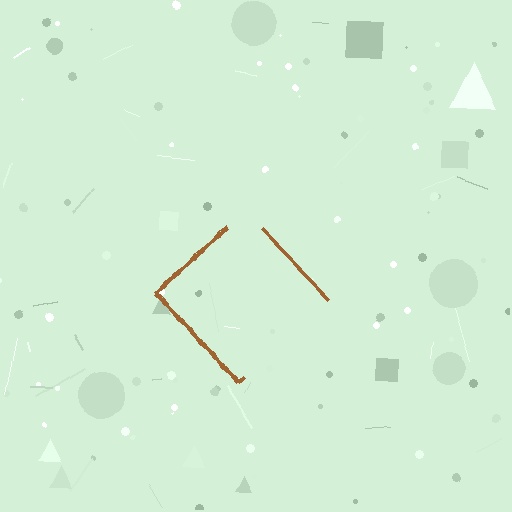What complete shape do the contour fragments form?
The contour fragments form a diamond.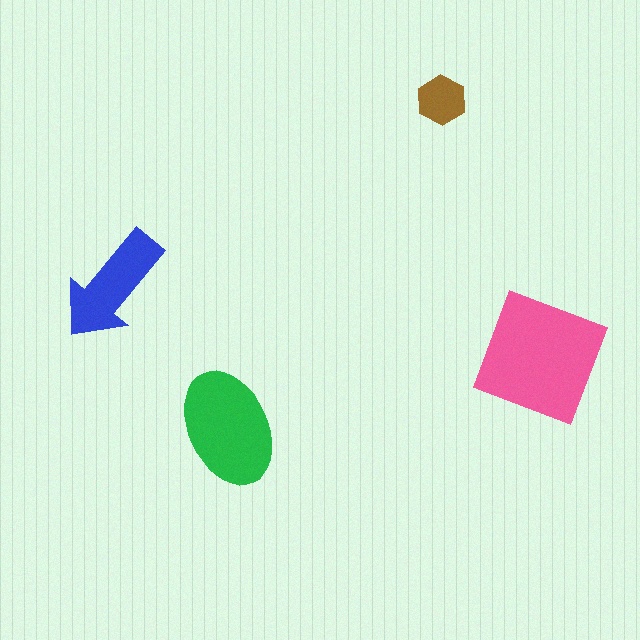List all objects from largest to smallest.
The pink square, the green ellipse, the blue arrow, the brown hexagon.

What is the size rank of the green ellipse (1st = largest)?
2nd.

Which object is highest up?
The brown hexagon is topmost.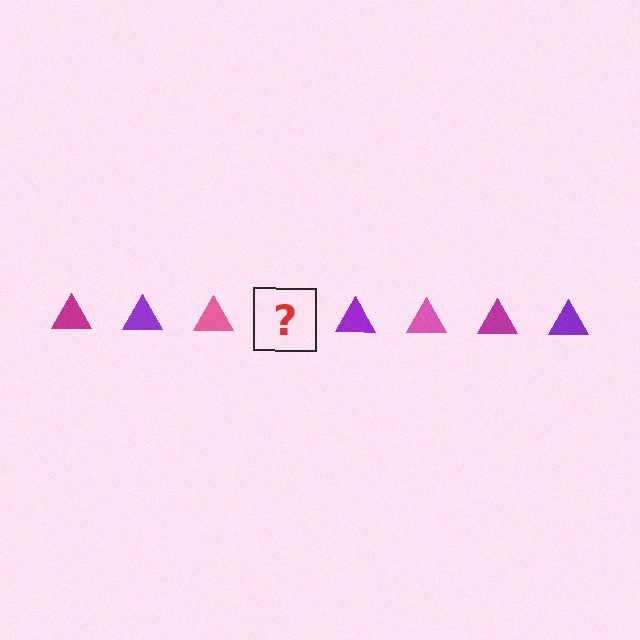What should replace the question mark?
The question mark should be replaced with a magenta triangle.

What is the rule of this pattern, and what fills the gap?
The rule is that the pattern cycles through magenta, purple, pink triangles. The gap should be filled with a magenta triangle.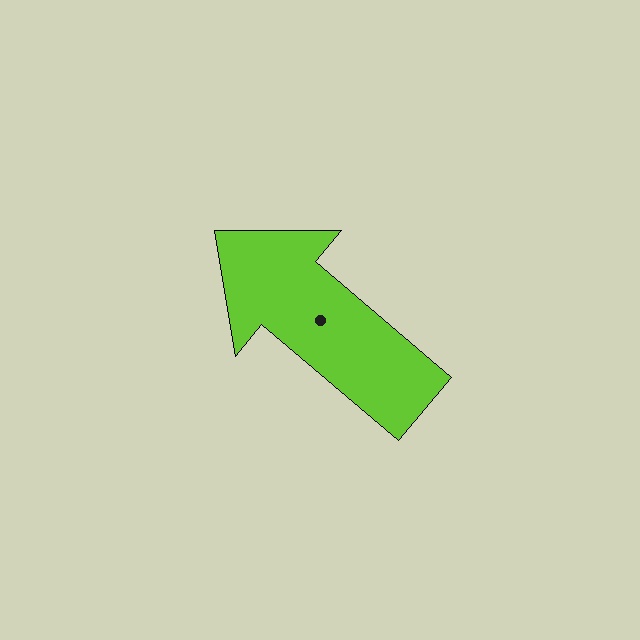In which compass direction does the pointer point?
Northwest.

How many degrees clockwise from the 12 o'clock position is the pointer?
Approximately 310 degrees.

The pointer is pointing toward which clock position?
Roughly 10 o'clock.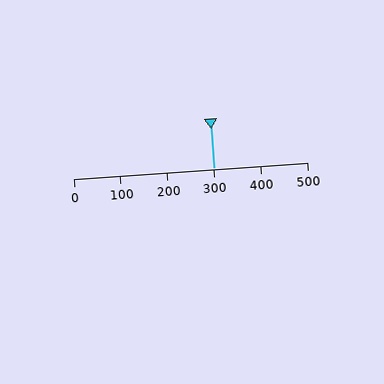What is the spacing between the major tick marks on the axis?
The major ticks are spaced 100 apart.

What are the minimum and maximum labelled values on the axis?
The axis runs from 0 to 500.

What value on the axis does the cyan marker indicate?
The marker indicates approximately 300.